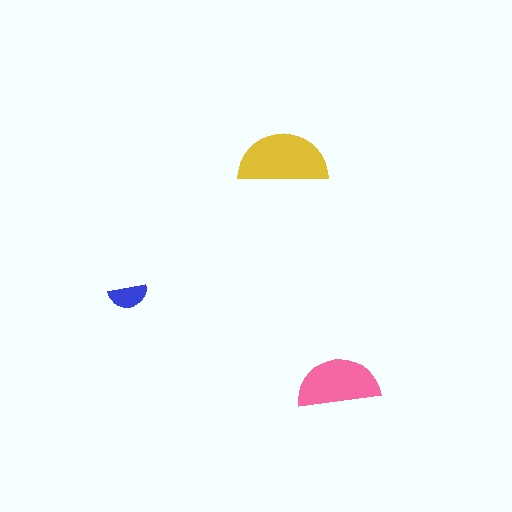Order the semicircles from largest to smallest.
the yellow one, the pink one, the blue one.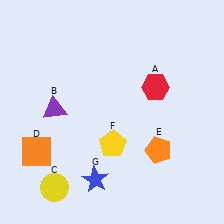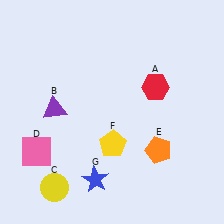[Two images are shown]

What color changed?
The square (D) changed from orange in Image 1 to pink in Image 2.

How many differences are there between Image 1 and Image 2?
There is 1 difference between the two images.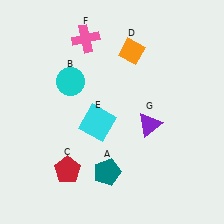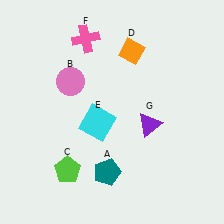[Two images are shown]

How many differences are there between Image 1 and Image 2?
There are 2 differences between the two images.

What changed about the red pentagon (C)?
In Image 1, C is red. In Image 2, it changed to lime.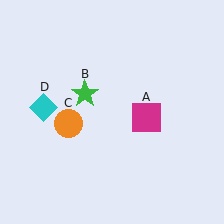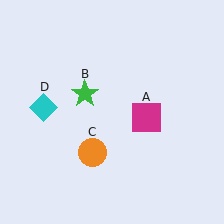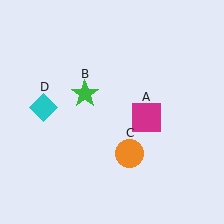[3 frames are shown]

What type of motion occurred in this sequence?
The orange circle (object C) rotated counterclockwise around the center of the scene.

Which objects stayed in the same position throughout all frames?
Magenta square (object A) and green star (object B) and cyan diamond (object D) remained stationary.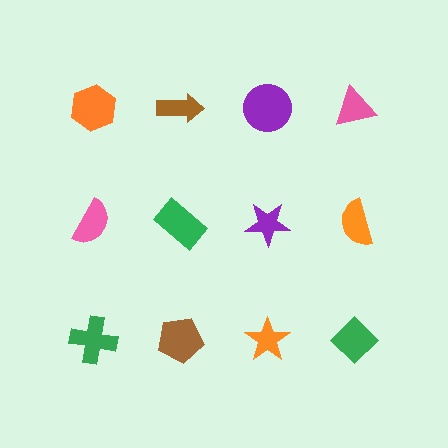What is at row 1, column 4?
A pink triangle.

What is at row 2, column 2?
A green rectangle.